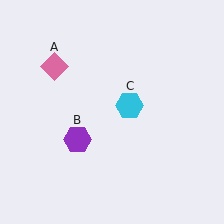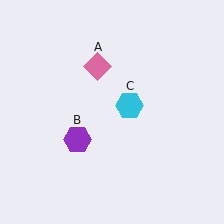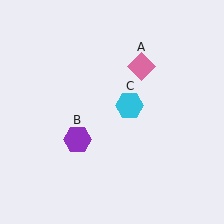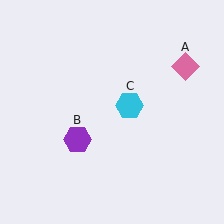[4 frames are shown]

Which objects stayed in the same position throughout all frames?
Purple hexagon (object B) and cyan hexagon (object C) remained stationary.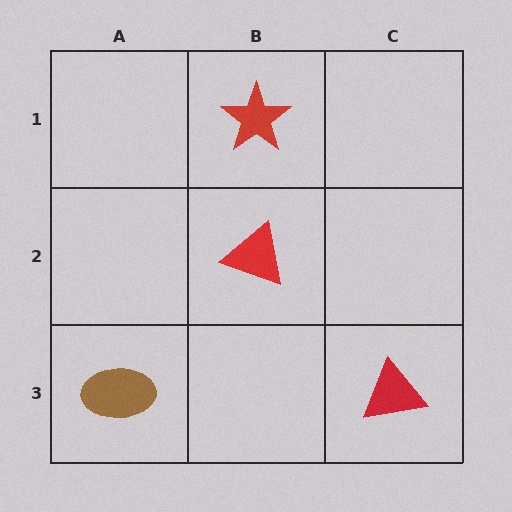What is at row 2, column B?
A red triangle.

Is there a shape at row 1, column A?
No, that cell is empty.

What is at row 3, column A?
A brown ellipse.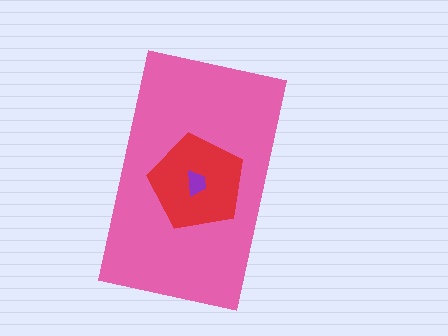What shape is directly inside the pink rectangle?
The red pentagon.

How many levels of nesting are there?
3.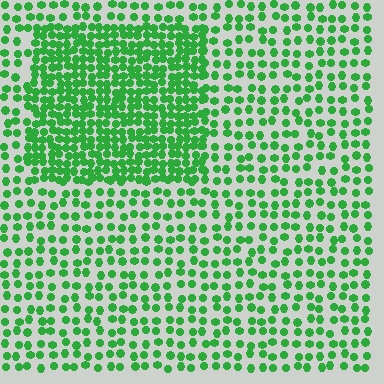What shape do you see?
I see a rectangle.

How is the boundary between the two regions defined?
The boundary is defined by a change in element density (approximately 2.2x ratio). All elements are the same color, size, and shape.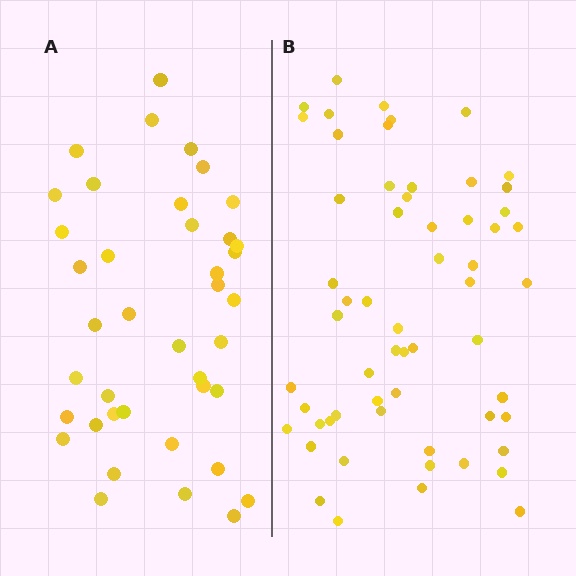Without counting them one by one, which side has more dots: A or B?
Region B (the right region) has more dots.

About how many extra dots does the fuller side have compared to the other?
Region B has approximately 20 more dots than region A.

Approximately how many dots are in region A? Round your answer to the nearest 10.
About 40 dots.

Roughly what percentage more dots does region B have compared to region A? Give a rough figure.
About 50% more.